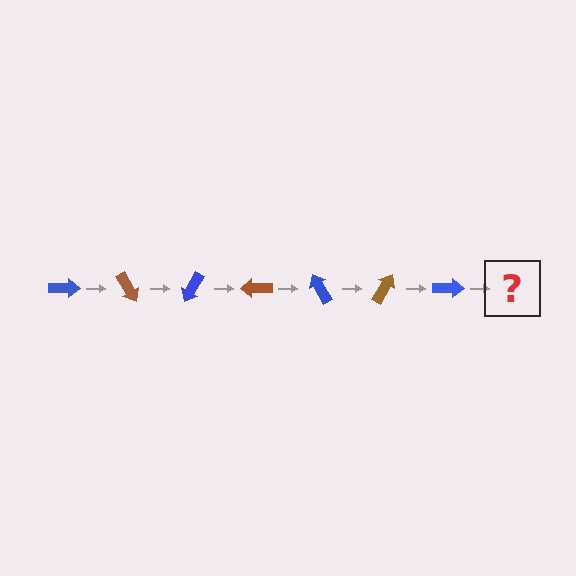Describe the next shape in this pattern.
It should be a brown arrow, rotated 420 degrees from the start.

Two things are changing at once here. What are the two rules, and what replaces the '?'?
The two rules are that it rotates 60 degrees each step and the color cycles through blue and brown. The '?' should be a brown arrow, rotated 420 degrees from the start.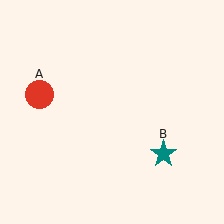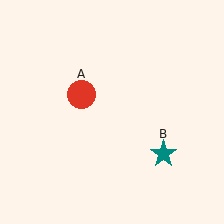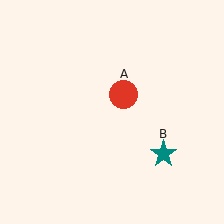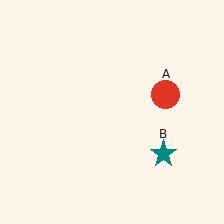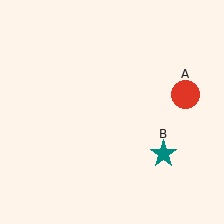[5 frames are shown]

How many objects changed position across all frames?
1 object changed position: red circle (object A).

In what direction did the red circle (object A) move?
The red circle (object A) moved right.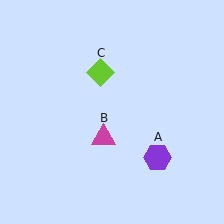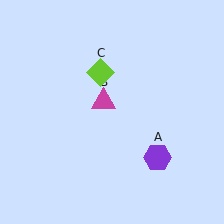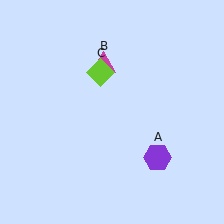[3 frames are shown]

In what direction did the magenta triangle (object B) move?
The magenta triangle (object B) moved up.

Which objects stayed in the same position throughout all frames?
Purple hexagon (object A) and lime diamond (object C) remained stationary.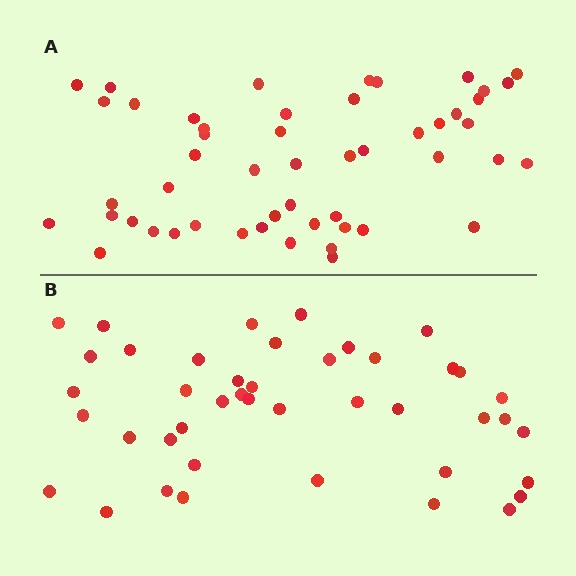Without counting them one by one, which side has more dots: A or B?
Region A (the top region) has more dots.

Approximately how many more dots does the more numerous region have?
Region A has roughly 8 or so more dots than region B.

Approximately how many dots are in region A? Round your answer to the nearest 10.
About 50 dots. (The exact count is 51, which rounds to 50.)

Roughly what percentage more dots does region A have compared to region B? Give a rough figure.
About 20% more.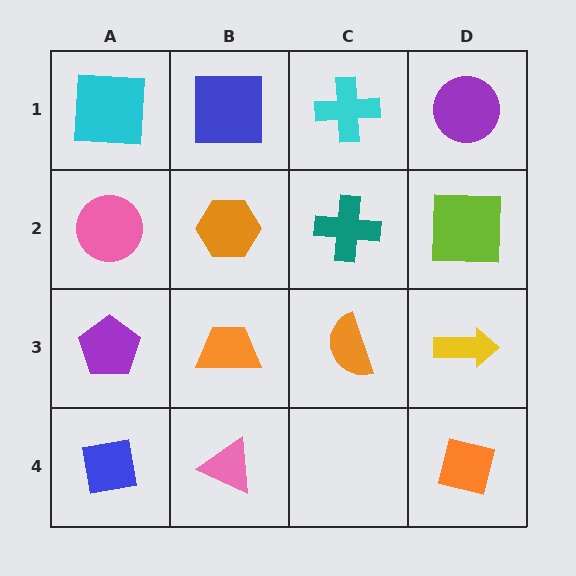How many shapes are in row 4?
3 shapes.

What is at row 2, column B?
An orange hexagon.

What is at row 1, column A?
A cyan square.